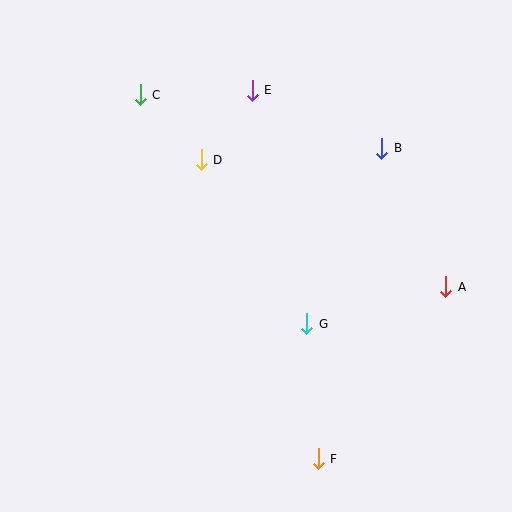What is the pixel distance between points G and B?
The distance between G and B is 191 pixels.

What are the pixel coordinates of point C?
Point C is at (140, 95).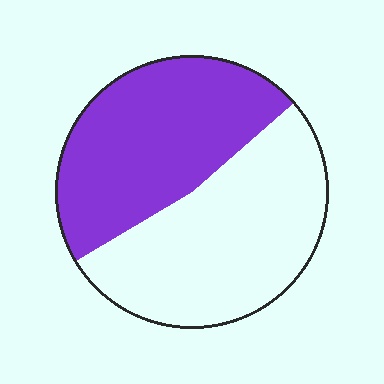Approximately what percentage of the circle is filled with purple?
Approximately 45%.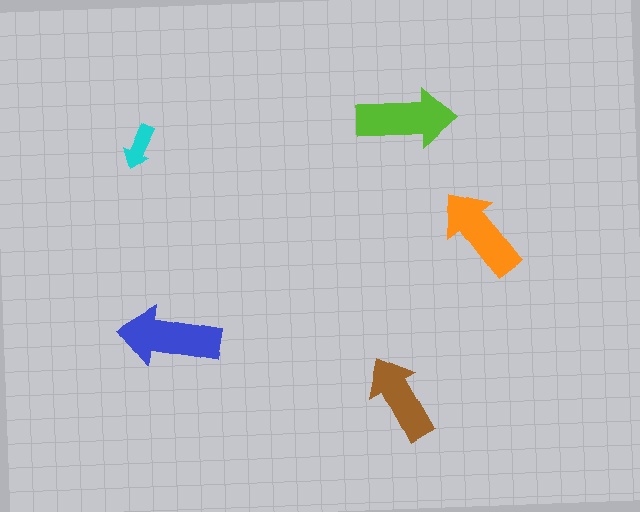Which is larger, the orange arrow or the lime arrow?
The lime one.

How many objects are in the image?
There are 5 objects in the image.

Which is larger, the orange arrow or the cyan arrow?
The orange one.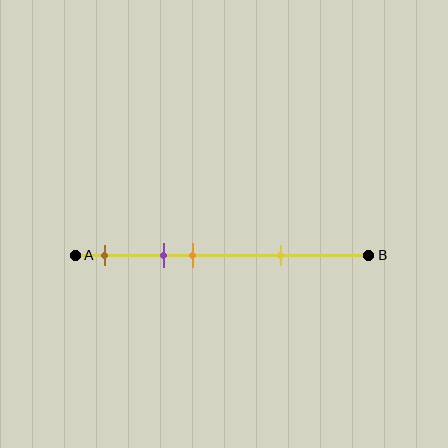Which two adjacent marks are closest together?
The purple and orange marks are the closest adjacent pair.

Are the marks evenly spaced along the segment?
No, the marks are not evenly spaced.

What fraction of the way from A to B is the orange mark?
The orange mark is approximately 40% (0.4) of the way from A to B.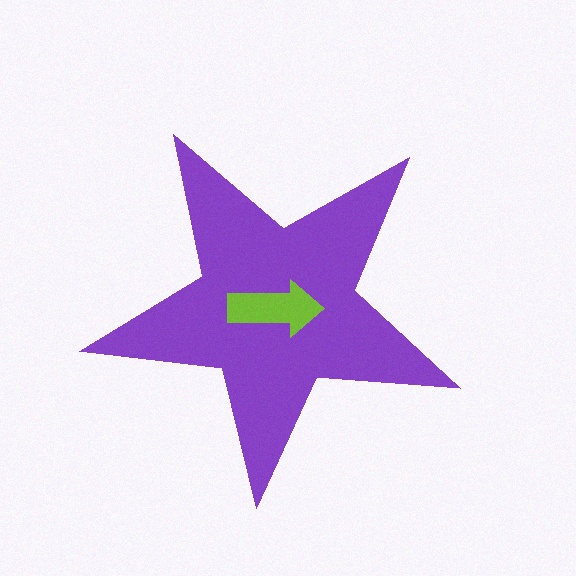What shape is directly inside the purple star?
The lime arrow.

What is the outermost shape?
The purple star.